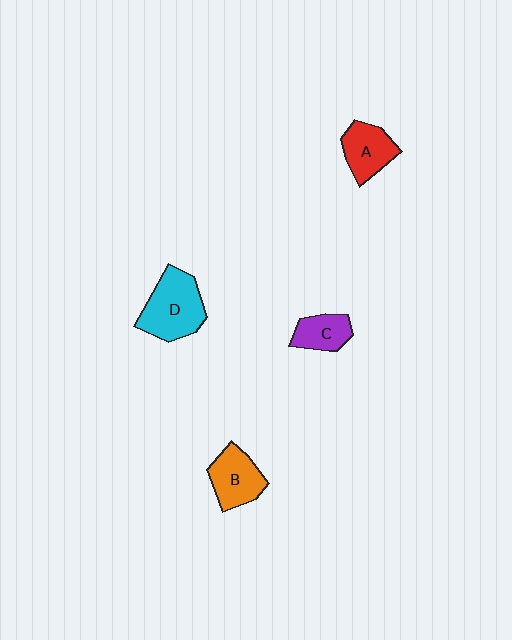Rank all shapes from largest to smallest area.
From largest to smallest: D (cyan), B (orange), A (red), C (purple).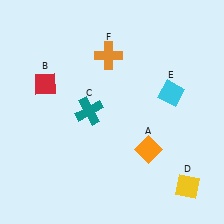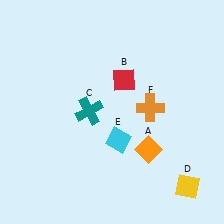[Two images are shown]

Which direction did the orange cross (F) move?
The orange cross (F) moved down.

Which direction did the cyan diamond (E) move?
The cyan diamond (E) moved left.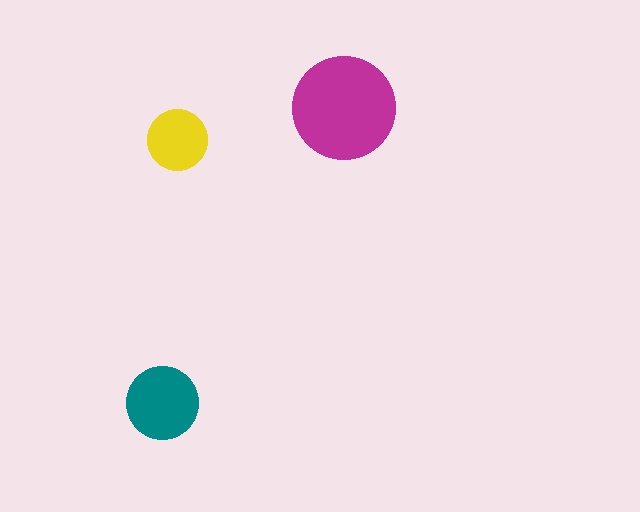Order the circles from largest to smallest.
the magenta one, the teal one, the yellow one.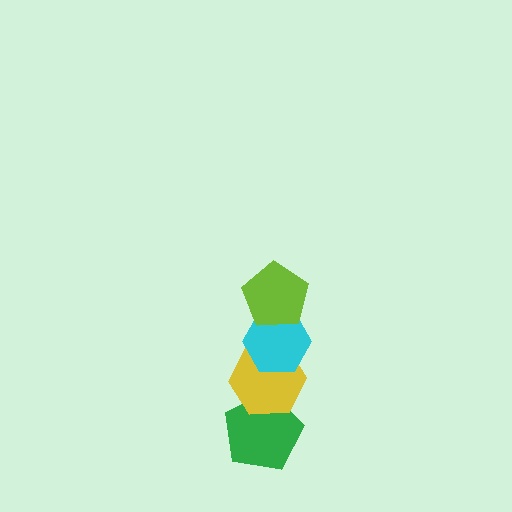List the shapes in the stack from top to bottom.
From top to bottom: the lime pentagon, the cyan hexagon, the yellow hexagon, the green pentagon.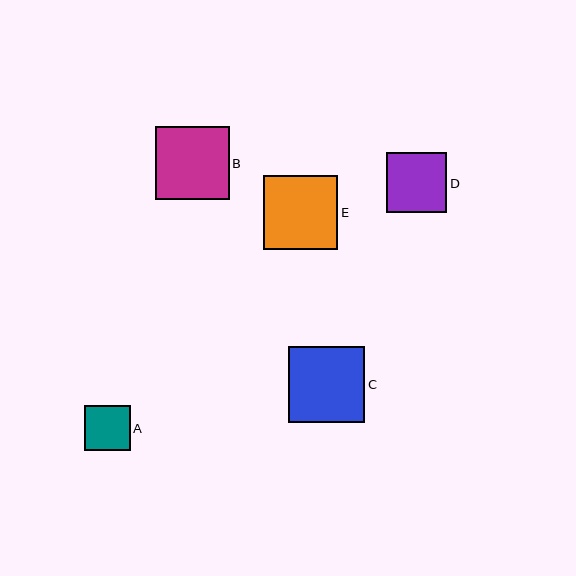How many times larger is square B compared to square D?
Square B is approximately 1.2 times the size of square D.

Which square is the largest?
Square C is the largest with a size of approximately 76 pixels.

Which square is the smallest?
Square A is the smallest with a size of approximately 46 pixels.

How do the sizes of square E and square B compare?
Square E and square B are approximately the same size.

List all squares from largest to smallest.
From largest to smallest: C, E, B, D, A.